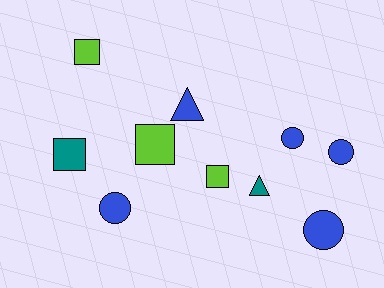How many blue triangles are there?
There is 1 blue triangle.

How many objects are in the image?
There are 10 objects.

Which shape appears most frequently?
Square, with 4 objects.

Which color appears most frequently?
Blue, with 5 objects.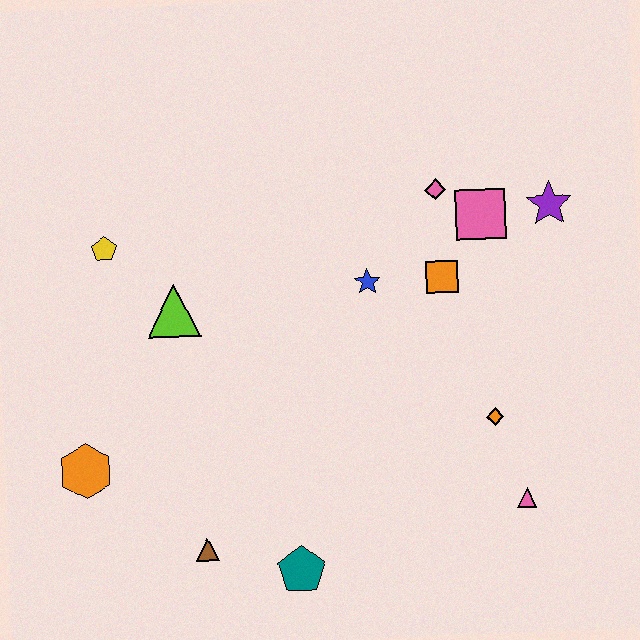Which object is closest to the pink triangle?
The orange diamond is closest to the pink triangle.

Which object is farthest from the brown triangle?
The purple star is farthest from the brown triangle.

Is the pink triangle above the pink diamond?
No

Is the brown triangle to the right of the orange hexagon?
Yes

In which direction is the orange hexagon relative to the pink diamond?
The orange hexagon is to the left of the pink diamond.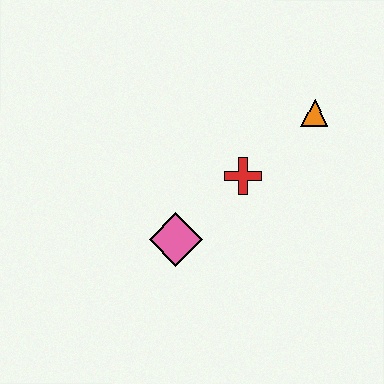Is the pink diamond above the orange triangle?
No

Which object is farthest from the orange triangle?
The pink diamond is farthest from the orange triangle.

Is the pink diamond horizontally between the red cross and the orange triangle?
No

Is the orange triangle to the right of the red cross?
Yes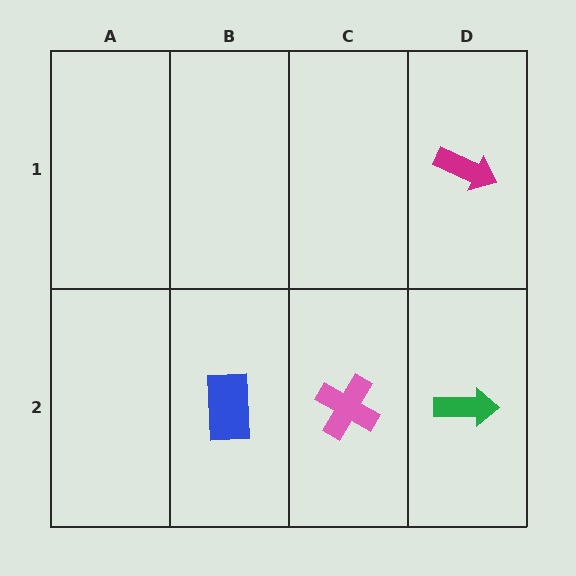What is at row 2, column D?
A green arrow.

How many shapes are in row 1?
1 shape.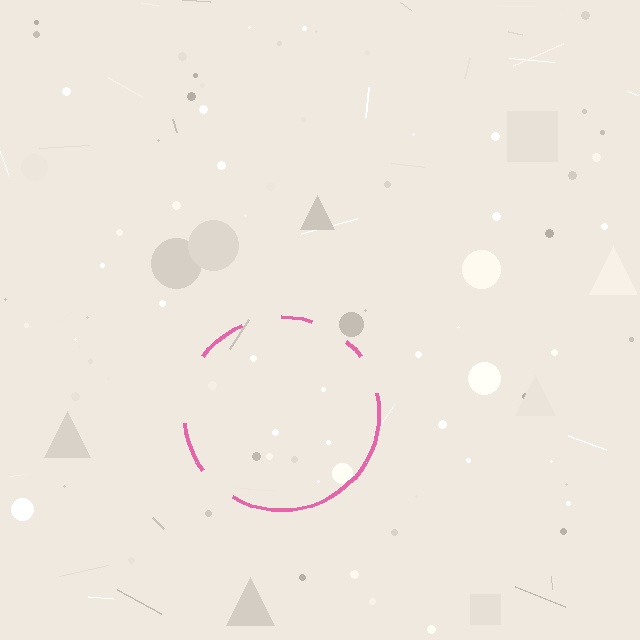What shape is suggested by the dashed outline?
The dashed outline suggests a circle.